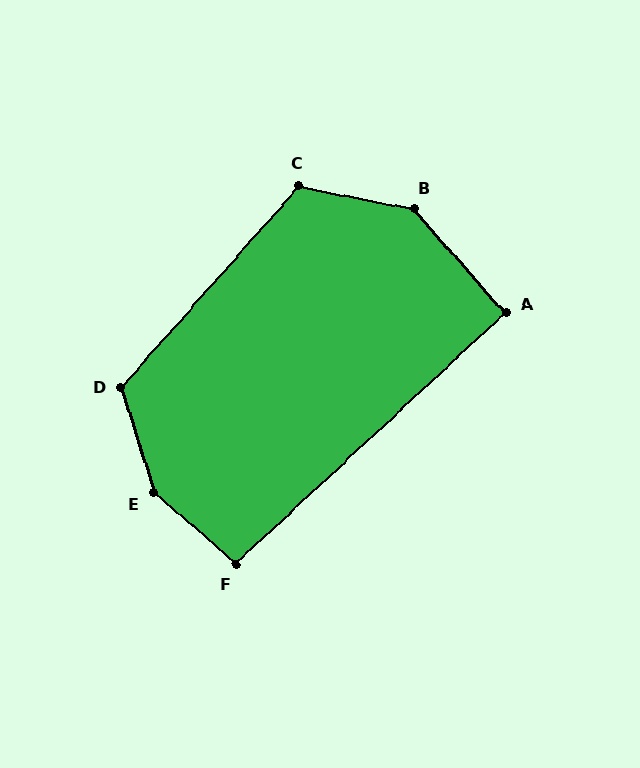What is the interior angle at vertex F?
Approximately 96 degrees (obtuse).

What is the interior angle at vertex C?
Approximately 120 degrees (obtuse).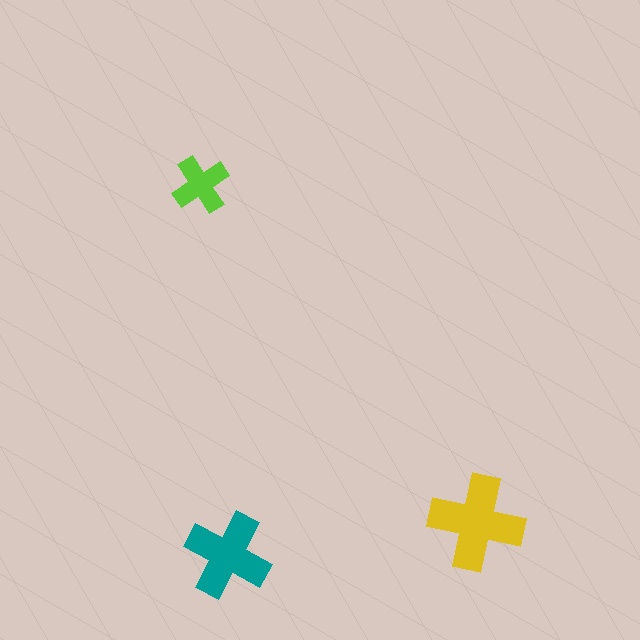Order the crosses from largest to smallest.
the yellow one, the teal one, the lime one.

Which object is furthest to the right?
The yellow cross is rightmost.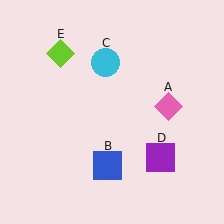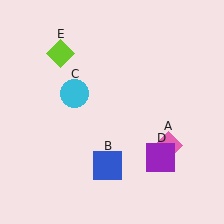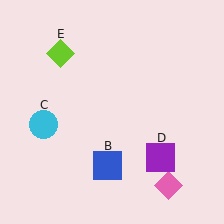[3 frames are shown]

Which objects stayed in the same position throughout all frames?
Blue square (object B) and purple square (object D) and lime diamond (object E) remained stationary.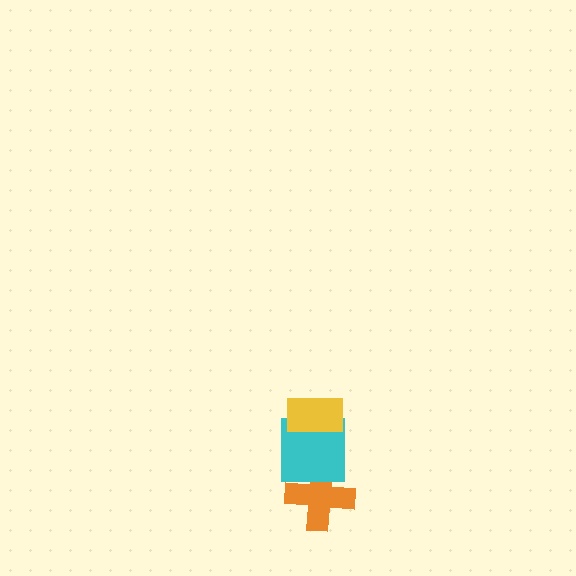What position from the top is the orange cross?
The orange cross is 3rd from the top.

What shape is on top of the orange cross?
The cyan square is on top of the orange cross.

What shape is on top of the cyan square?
The yellow rectangle is on top of the cyan square.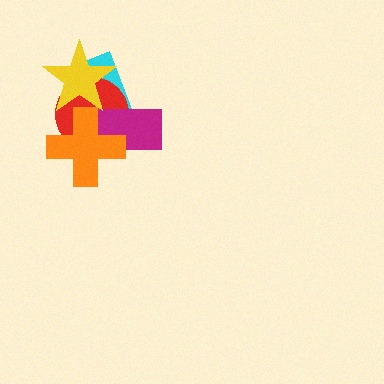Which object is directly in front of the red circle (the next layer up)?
The magenta rectangle is directly in front of the red circle.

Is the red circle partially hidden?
Yes, it is partially covered by another shape.